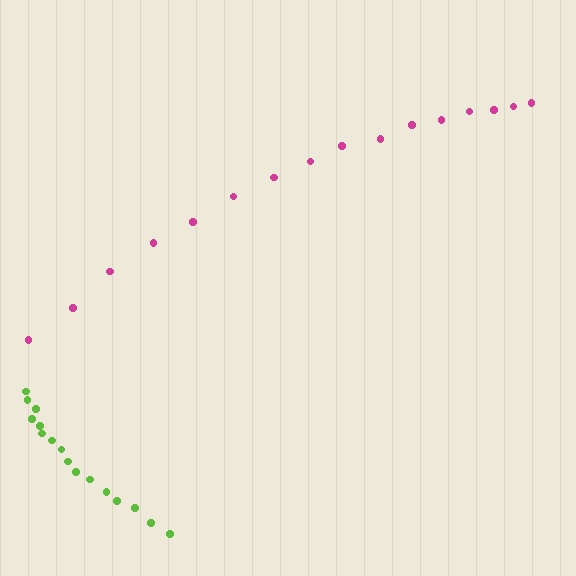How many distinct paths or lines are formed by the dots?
There are 2 distinct paths.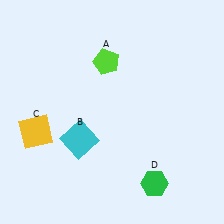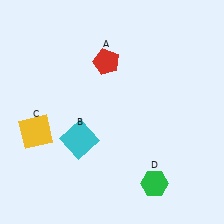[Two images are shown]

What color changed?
The pentagon (A) changed from lime in Image 1 to red in Image 2.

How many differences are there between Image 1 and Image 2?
There is 1 difference between the two images.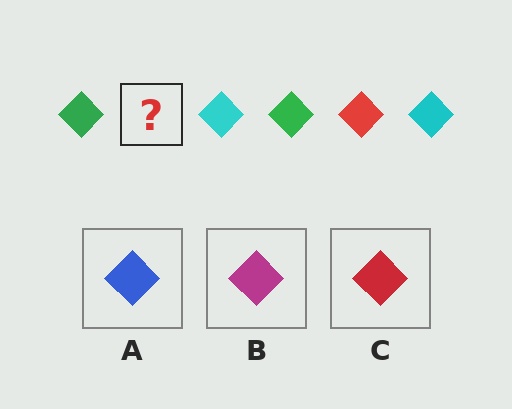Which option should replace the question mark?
Option C.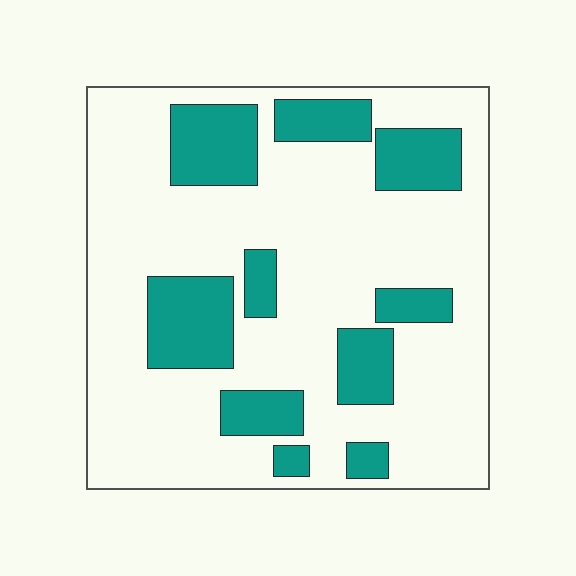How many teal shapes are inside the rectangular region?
10.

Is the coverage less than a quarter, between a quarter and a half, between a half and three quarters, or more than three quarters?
Between a quarter and a half.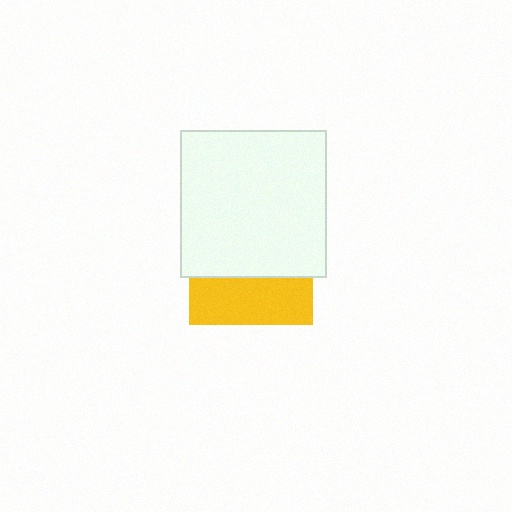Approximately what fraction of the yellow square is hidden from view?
Roughly 61% of the yellow square is hidden behind the white square.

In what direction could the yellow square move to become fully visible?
The yellow square could move down. That would shift it out from behind the white square entirely.